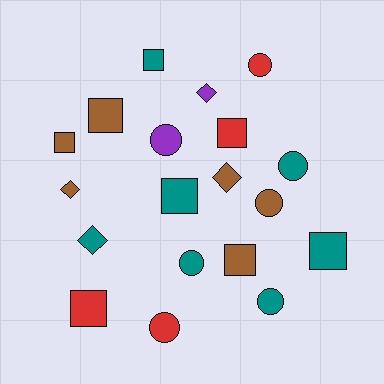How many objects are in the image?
There are 19 objects.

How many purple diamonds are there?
There is 1 purple diamond.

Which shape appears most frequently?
Square, with 8 objects.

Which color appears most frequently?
Teal, with 7 objects.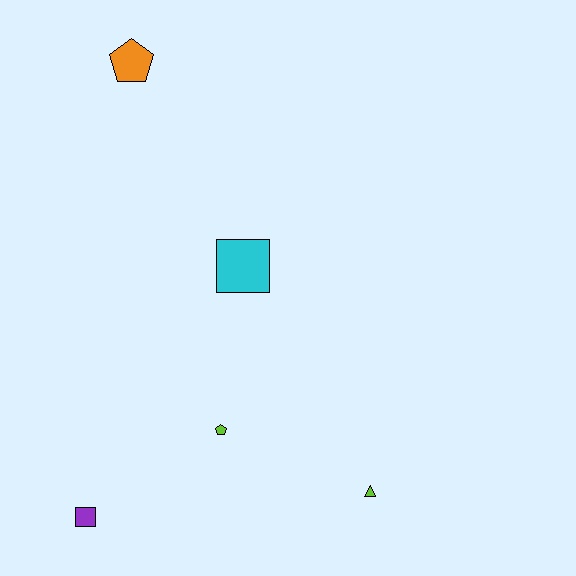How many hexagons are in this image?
There are no hexagons.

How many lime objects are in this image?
There are 2 lime objects.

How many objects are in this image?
There are 5 objects.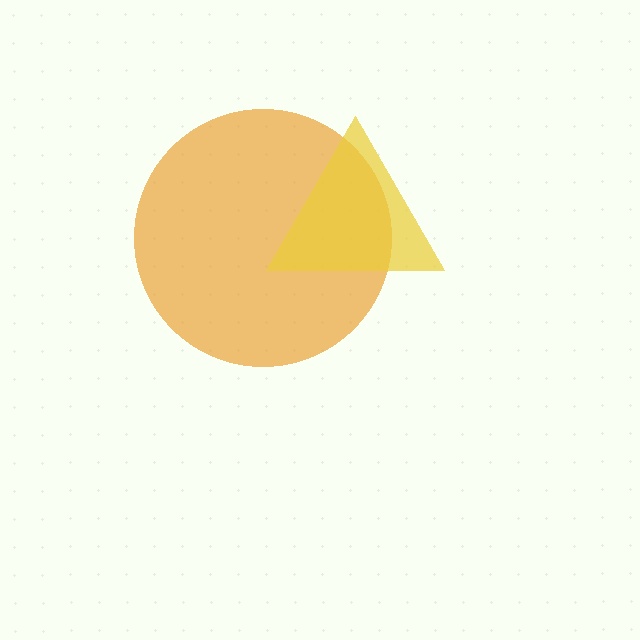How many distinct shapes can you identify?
There are 2 distinct shapes: an orange circle, a yellow triangle.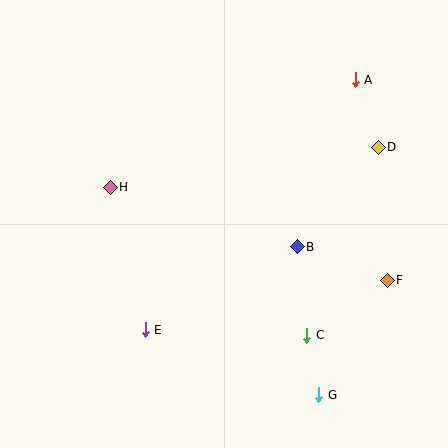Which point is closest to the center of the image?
Point B at (297, 247) is closest to the center.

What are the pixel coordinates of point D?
Point D is at (378, 147).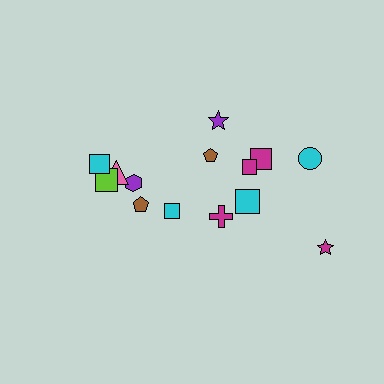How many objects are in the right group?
There are 8 objects.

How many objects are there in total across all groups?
There are 14 objects.